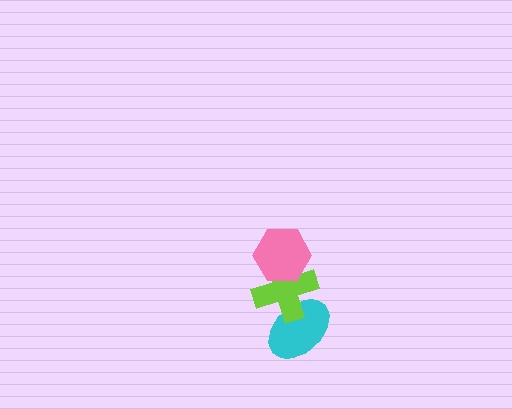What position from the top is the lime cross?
The lime cross is 2nd from the top.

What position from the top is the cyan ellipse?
The cyan ellipse is 3rd from the top.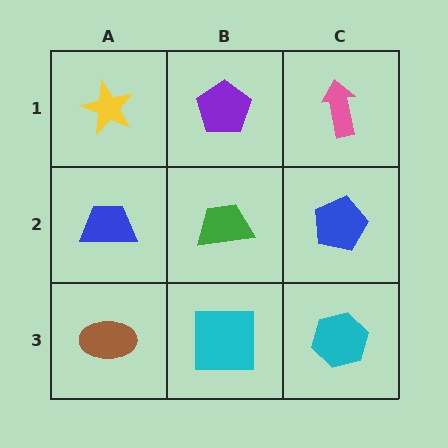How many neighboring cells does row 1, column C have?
2.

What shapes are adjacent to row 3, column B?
A green trapezoid (row 2, column B), a brown ellipse (row 3, column A), a cyan hexagon (row 3, column C).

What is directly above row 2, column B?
A purple pentagon.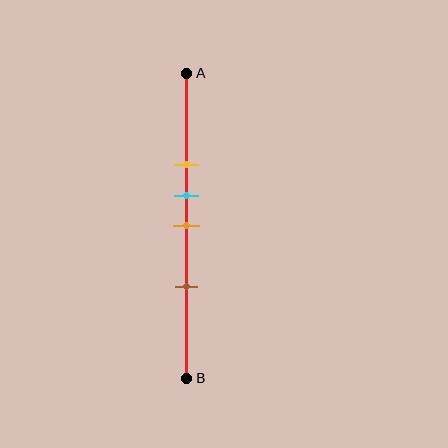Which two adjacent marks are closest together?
The cyan and orange marks are the closest adjacent pair.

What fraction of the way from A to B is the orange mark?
The orange mark is approximately 50% (0.5) of the way from A to B.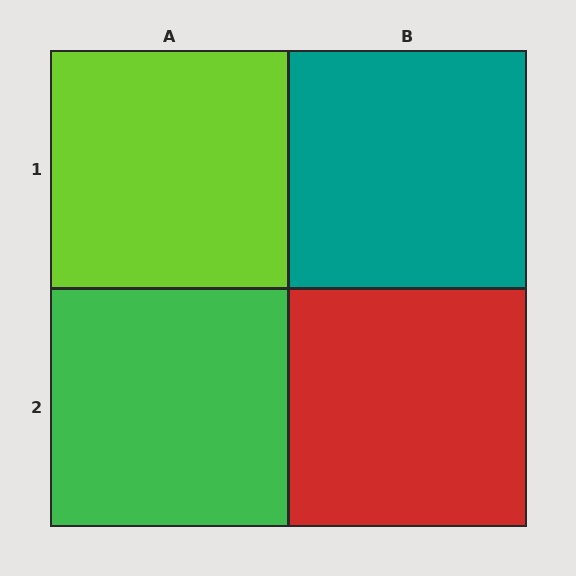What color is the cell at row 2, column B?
Red.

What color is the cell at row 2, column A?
Green.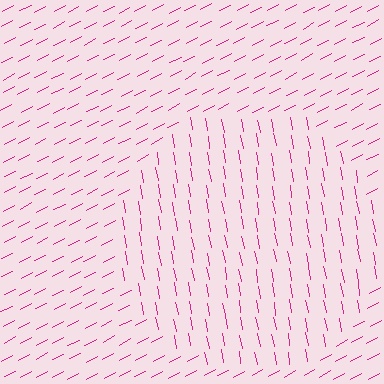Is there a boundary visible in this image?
Yes, there is a texture boundary formed by a change in line orientation.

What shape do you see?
I see a circle.